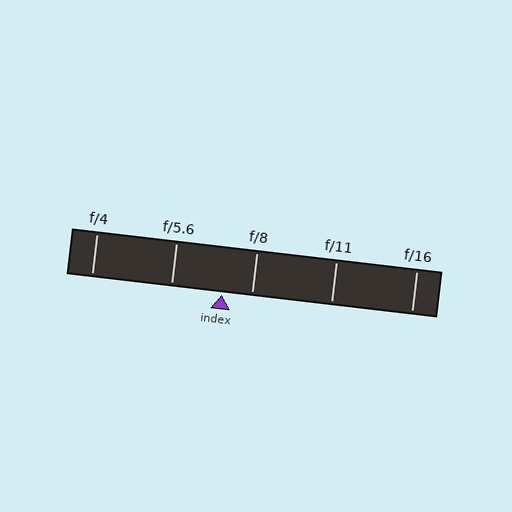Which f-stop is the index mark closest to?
The index mark is closest to f/8.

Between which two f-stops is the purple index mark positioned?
The index mark is between f/5.6 and f/8.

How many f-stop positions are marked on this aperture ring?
There are 5 f-stop positions marked.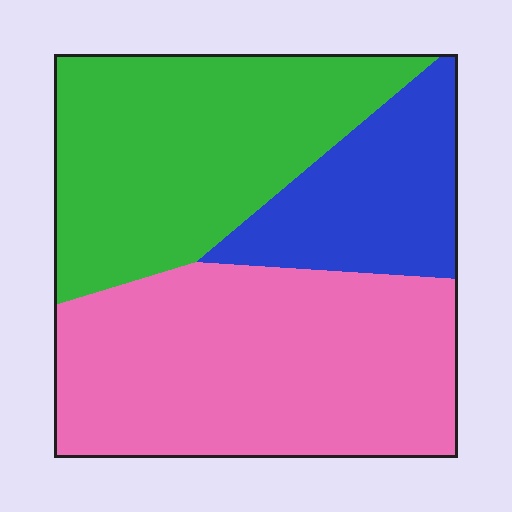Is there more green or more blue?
Green.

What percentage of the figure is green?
Green takes up about three eighths (3/8) of the figure.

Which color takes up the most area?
Pink, at roughly 45%.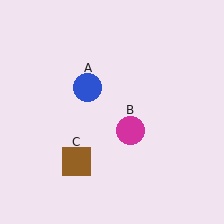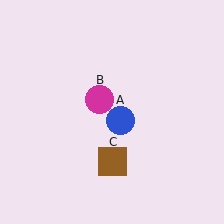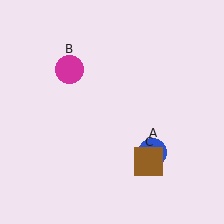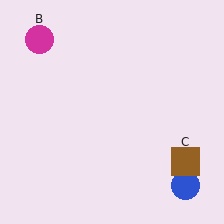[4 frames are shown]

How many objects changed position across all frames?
3 objects changed position: blue circle (object A), magenta circle (object B), brown square (object C).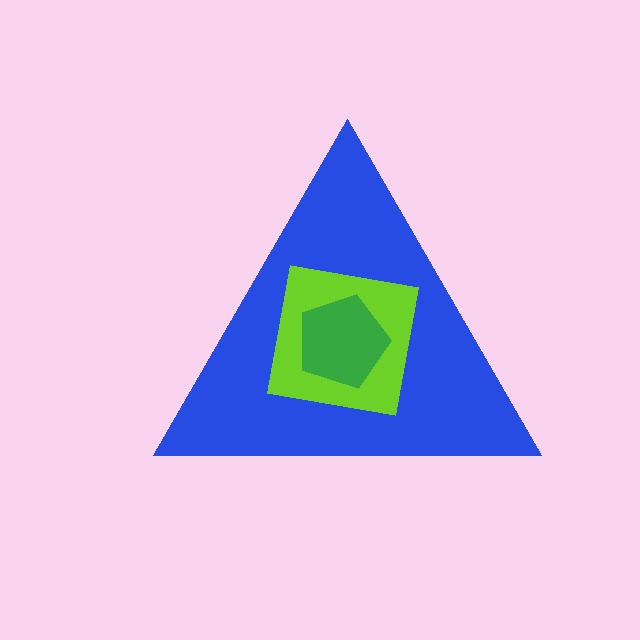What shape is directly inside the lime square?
The green pentagon.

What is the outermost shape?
The blue triangle.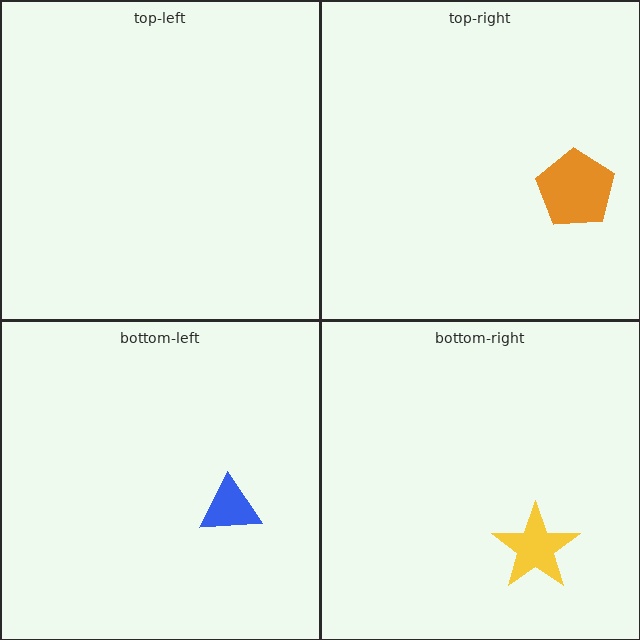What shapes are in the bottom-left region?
The blue triangle.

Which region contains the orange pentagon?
The top-right region.